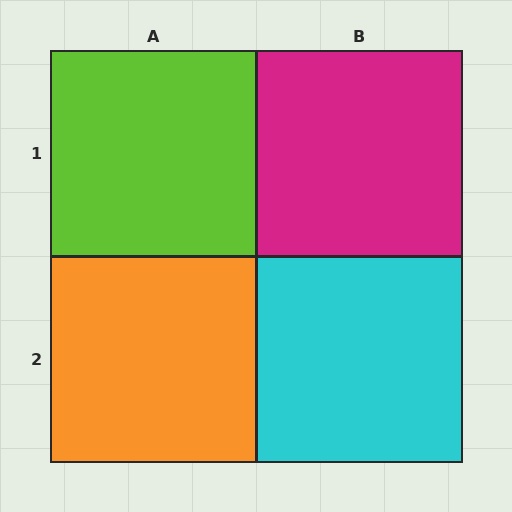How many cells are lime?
1 cell is lime.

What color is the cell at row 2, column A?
Orange.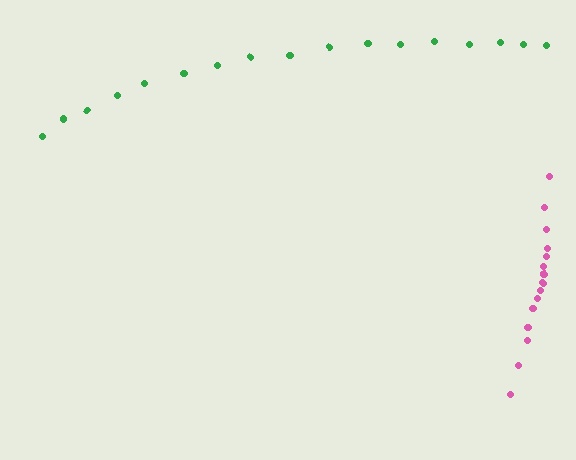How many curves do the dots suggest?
There are 2 distinct paths.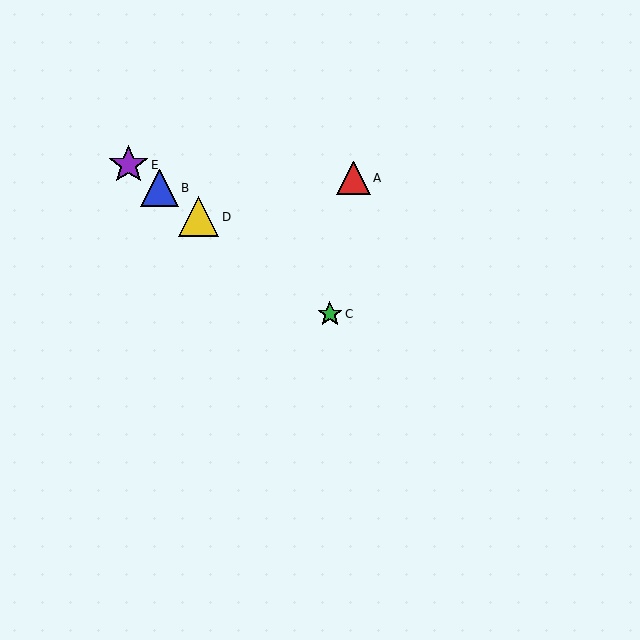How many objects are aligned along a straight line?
4 objects (B, C, D, E) are aligned along a straight line.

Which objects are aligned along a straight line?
Objects B, C, D, E are aligned along a straight line.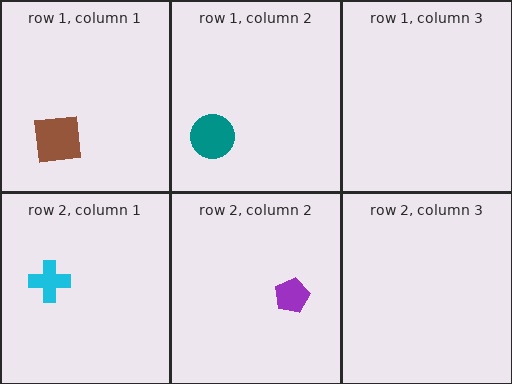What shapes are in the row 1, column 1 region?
The brown square.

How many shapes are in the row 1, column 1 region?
1.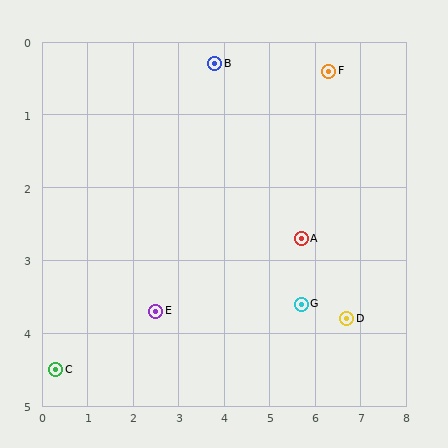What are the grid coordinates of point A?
Point A is at approximately (5.7, 2.7).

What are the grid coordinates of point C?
Point C is at approximately (0.3, 4.5).